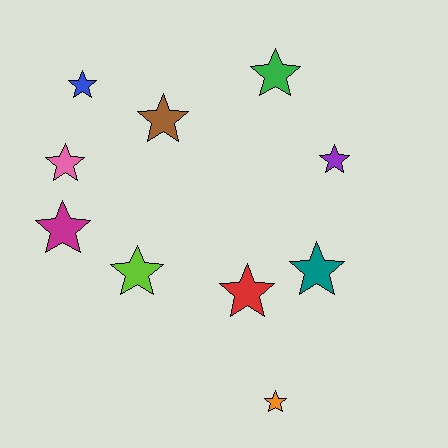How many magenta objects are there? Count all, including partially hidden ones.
There is 1 magenta object.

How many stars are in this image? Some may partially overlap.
There are 10 stars.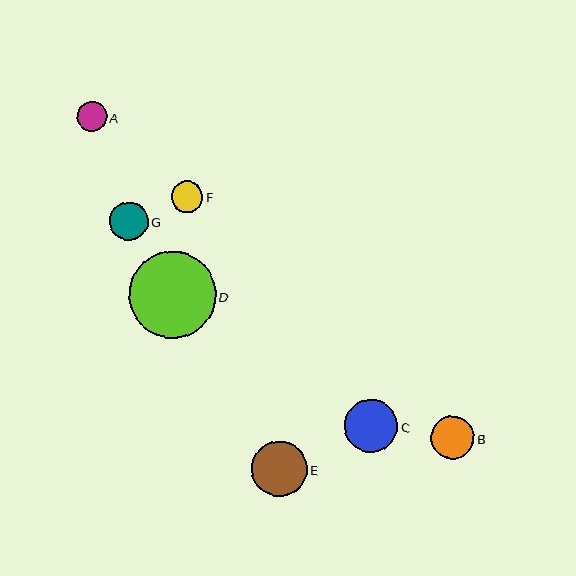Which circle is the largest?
Circle D is the largest with a size of approximately 87 pixels.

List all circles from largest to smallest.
From largest to smallest: D, E, C, B, G, F, A.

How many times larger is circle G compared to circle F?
Circle G is approximately 1.2 times the size of circle F.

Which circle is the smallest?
Circle A is the smallest with a size of approximately 30 pixels.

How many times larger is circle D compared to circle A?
Circle D is approximately 2.9 times the size of circle A.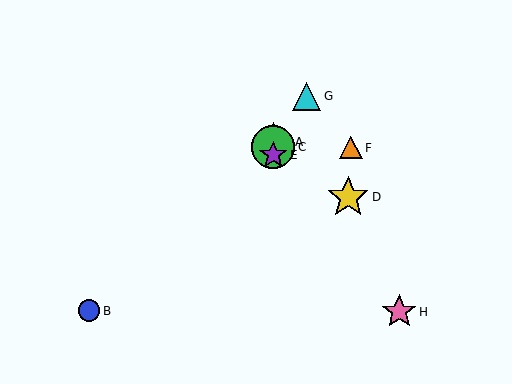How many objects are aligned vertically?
3 objects (A, C, E) are aligned vertically.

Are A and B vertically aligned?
No, A is at x≈273 and B is at x≈89.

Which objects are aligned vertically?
Objects A, C, E are aligned vertically.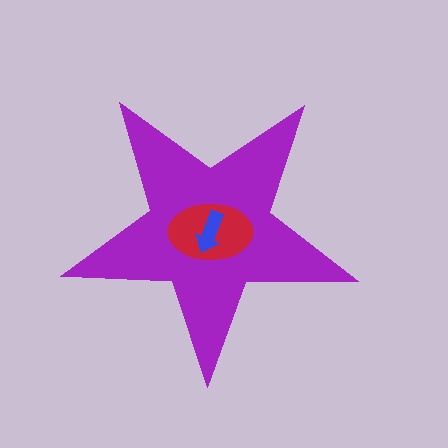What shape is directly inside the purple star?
The red ellipse.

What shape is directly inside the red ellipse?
The blue arrow.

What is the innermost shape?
The blue arrow.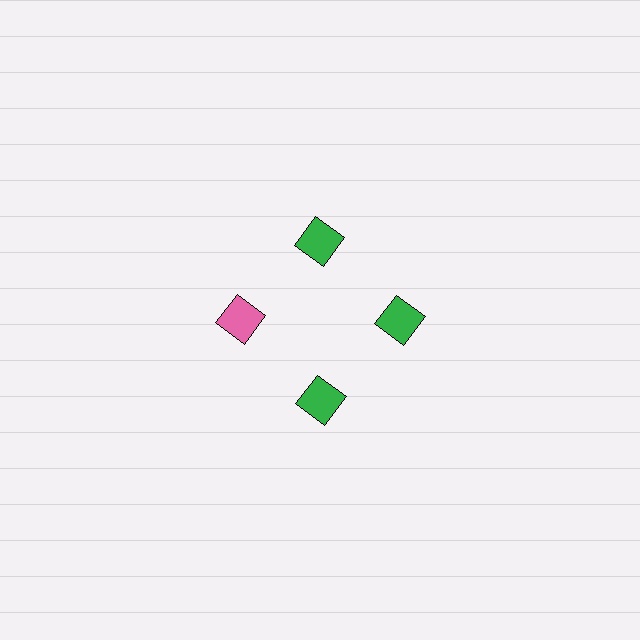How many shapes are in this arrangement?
There are 4 shapes arranged in a ring pattern.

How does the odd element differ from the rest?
It has a different color: pink instead of green.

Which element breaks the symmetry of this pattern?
The pink square at roughly the 9 o'clock position breaks the symmetry. All other shapes are green squares.